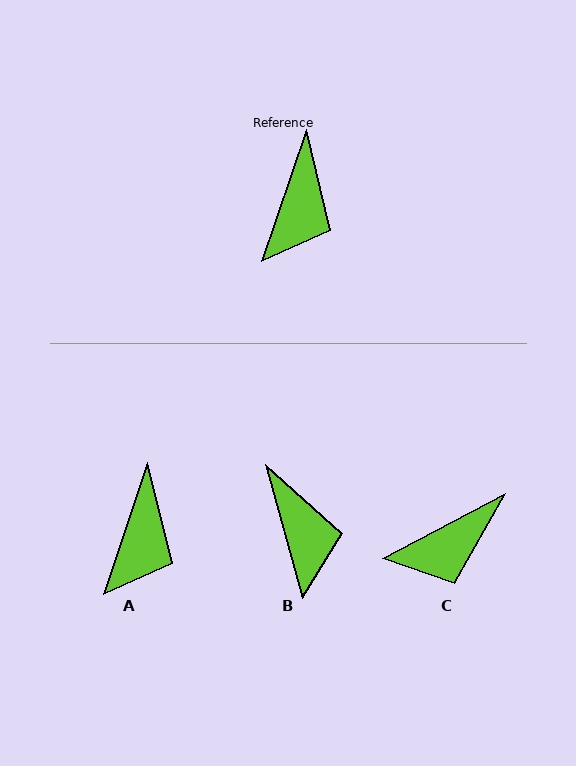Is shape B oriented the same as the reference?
No, it is off by about 34 degrees.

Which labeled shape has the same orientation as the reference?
A.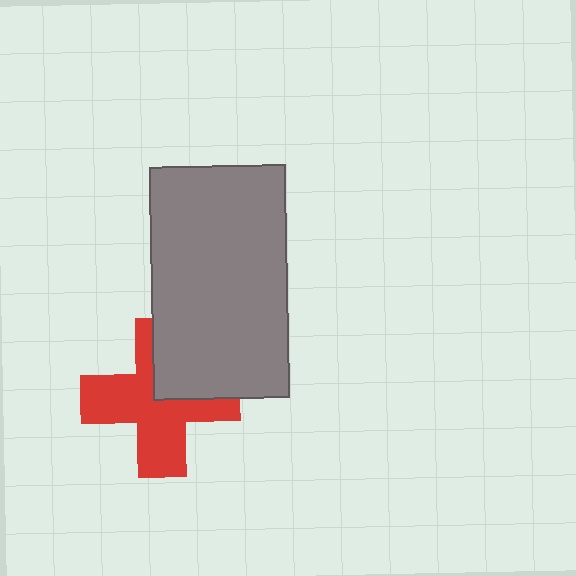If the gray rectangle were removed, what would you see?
You would see the complete red cross.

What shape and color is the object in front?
The object in front is a gray rectangle.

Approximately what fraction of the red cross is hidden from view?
Roughly 30% of the red cross is hidden behind the gray rectangle.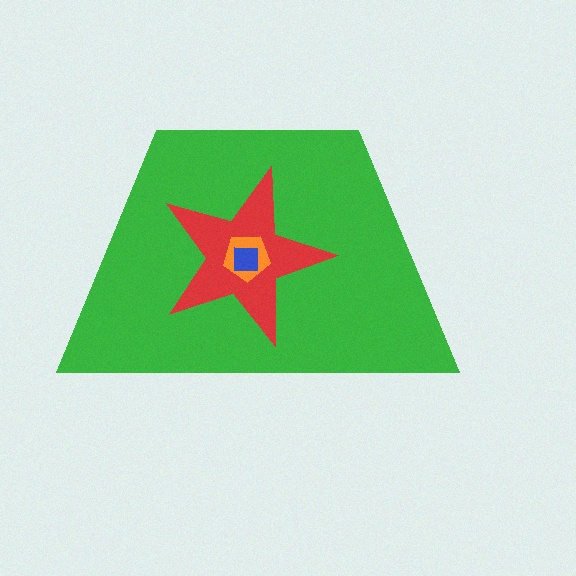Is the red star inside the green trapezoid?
Yes.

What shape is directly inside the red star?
The orange pentagon.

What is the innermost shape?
The blue square.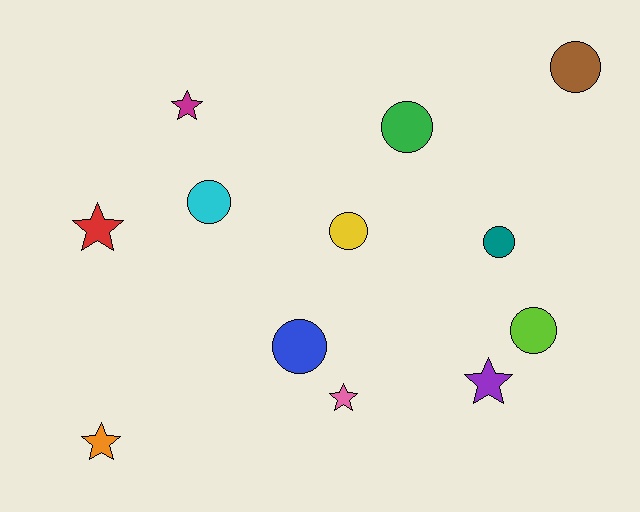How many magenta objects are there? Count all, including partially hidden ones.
There is 1 magenta object.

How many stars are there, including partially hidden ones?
There are 5 stars.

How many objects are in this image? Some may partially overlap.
There are 12 objects.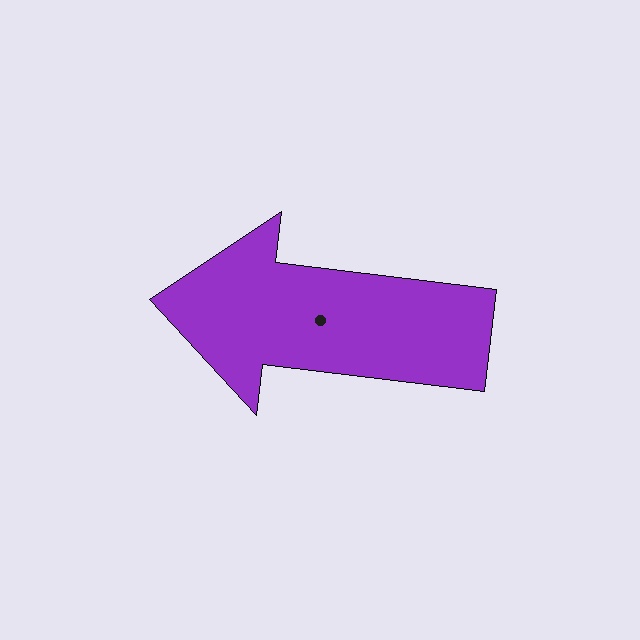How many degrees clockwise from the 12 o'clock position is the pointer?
Approximately 277 degrees.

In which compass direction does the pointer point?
West.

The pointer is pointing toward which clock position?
Roughly 9 o'clock.